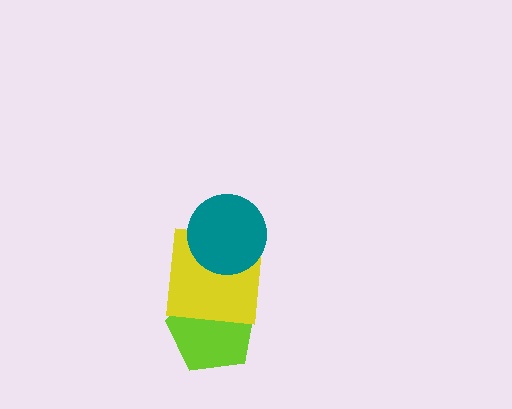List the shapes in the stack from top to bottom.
From top to bottom: the teal circle, the yellow square, the lime pentagon.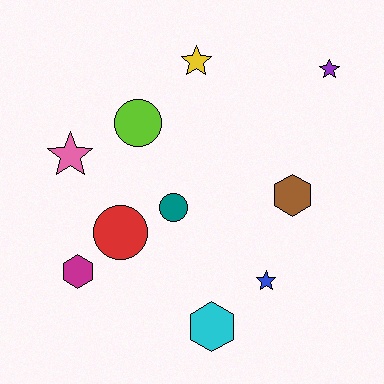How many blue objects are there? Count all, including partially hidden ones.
There is 1 blue object.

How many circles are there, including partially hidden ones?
There are 3 circles.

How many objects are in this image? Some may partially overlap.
There are 10 objects.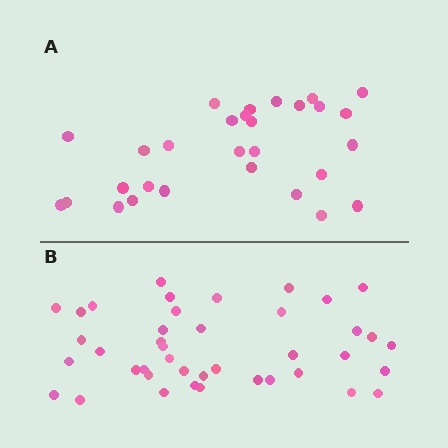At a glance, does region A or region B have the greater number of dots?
Region B (the bottom region) has more dots.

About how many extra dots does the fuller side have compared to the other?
Region B has roughly 12 or so more dots than region A.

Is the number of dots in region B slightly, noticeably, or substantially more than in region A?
Region B has noticeably more, but not dramatically so. The ratio is roughly 1.4 to 1.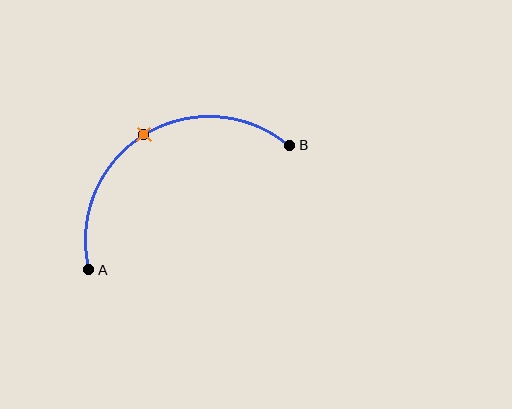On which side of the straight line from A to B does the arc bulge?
The arc bulges above the straight line connecting A and B.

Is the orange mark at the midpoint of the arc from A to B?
Yes. The orange mark lies on the arc at equal arc-length from both A and B — it is the arc midpoint.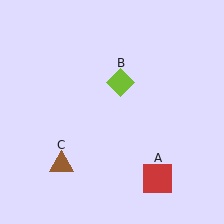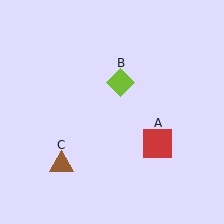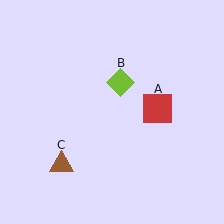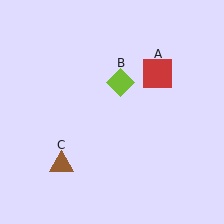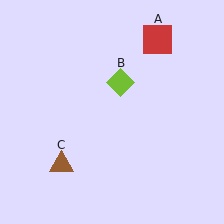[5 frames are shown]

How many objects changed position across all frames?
1 object changed position: red square (object A).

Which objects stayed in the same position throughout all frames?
Lime diamond (object B) and brown triangle (object C) remained stationary.